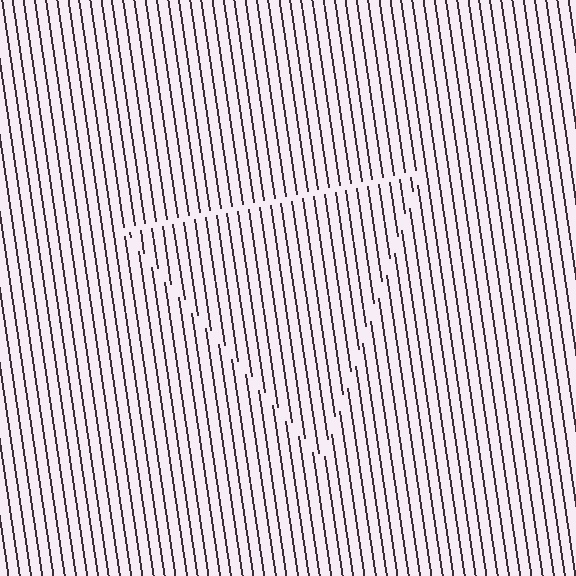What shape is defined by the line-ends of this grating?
An illusory triangle. The interior of the shape contains the same grating, shifted by half a period — the contour is defined by the phase discontinuity where line-ends from the inner and outer gratings abut.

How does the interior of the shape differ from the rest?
The interior of the shape contains the same grating, shifted by half a period — the contour is defined by the phase discontinuity where line-ends from the inner and outer gratings abut.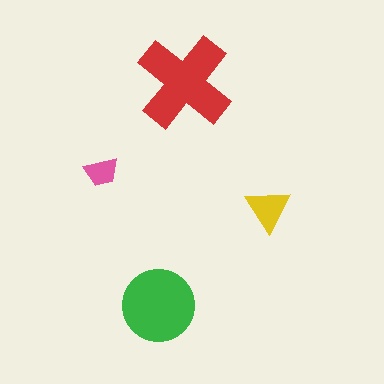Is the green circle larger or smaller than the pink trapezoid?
Larger.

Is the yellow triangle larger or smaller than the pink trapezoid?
Larger.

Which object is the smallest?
The pink trapezoid.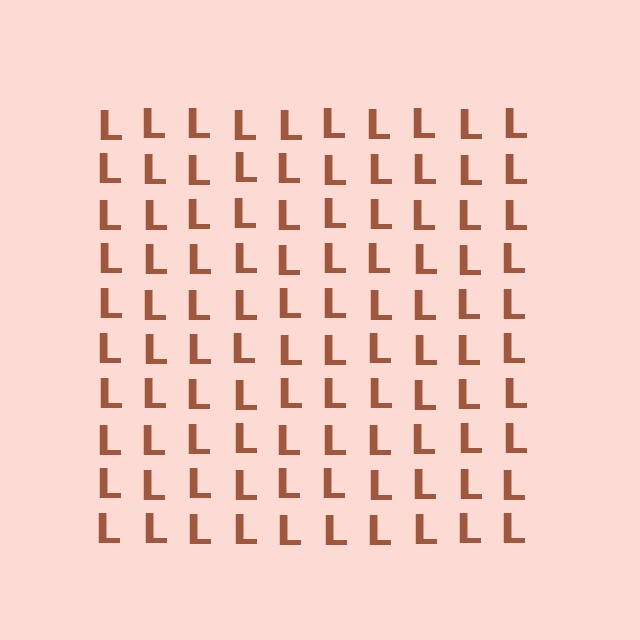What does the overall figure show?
The overall figure shows a square.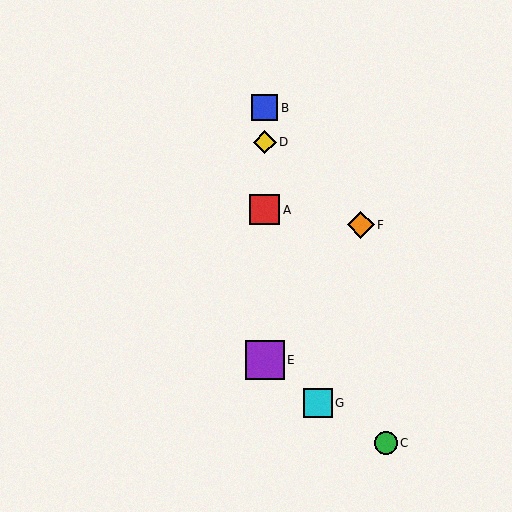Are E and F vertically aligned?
No, E is at x≈265 and F is at x≈361.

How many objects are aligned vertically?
4 objects (A, B, D, E) are aligned vertically.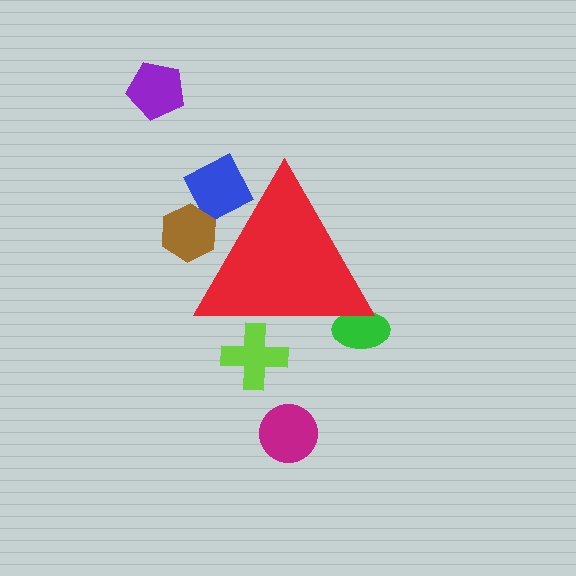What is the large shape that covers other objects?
A red triangle.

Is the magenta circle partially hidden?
No, the magenta circle is fully visible.